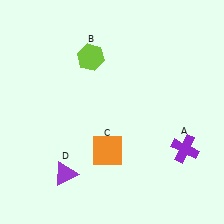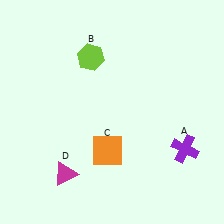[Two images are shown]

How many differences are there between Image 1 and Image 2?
There is 1 difference between the two images.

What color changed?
The triangle (D) changed from purple in Image 1 to magenta in Image 2.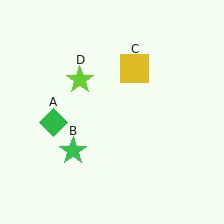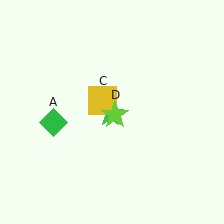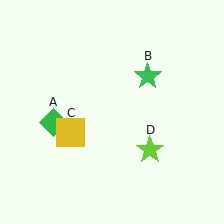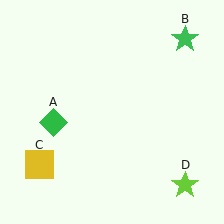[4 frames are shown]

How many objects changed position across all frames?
3 objects changed position: green star (object B), yellow square (object C), lime star (object D).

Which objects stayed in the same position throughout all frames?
Green diamond (object A) remained stationary.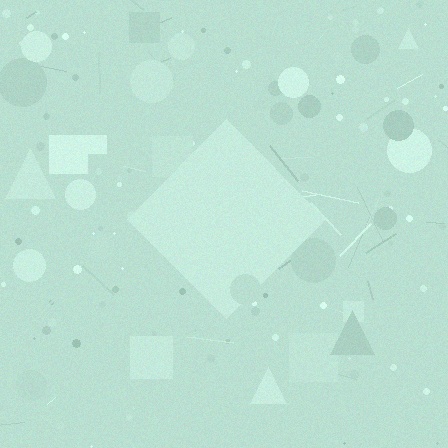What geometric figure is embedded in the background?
A diamond is embedded in the background.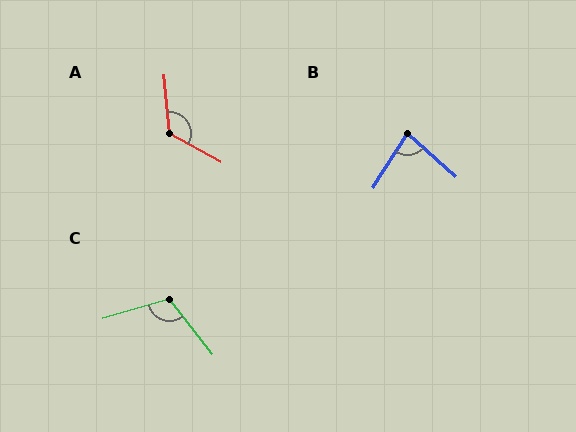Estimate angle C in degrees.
Approximately 112 degrees.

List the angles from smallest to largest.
B (81°), C (112°), A (124°).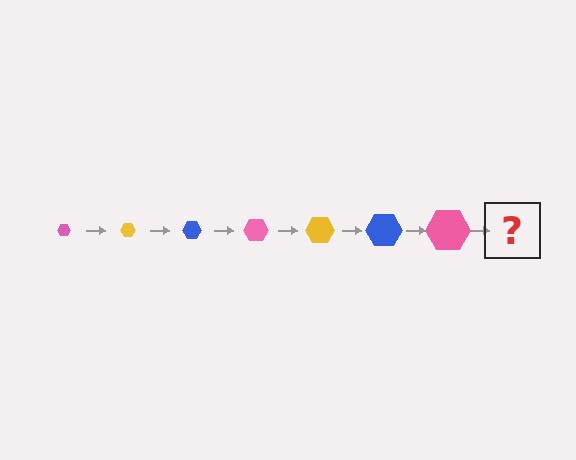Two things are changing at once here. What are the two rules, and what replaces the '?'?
The two rules are that the hexagon grows larger each step and the color cycles through pink, yellow, and blue. The '?' should be a yellow hexagon, larger than the previous one.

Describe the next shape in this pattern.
It should be a yellow hexagon, larger than the previous one.